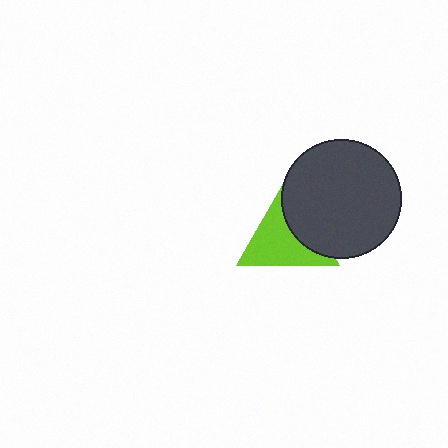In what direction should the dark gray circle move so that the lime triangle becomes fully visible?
The dark gray circle should move right. That is the shortest direction to clear the overlap and leave the lime triangle fully visible.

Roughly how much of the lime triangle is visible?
About half of it is visible (roughly 63%).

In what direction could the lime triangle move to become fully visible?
The lime triangle could move left. That would shift it out from behind the dark gray circle entirely.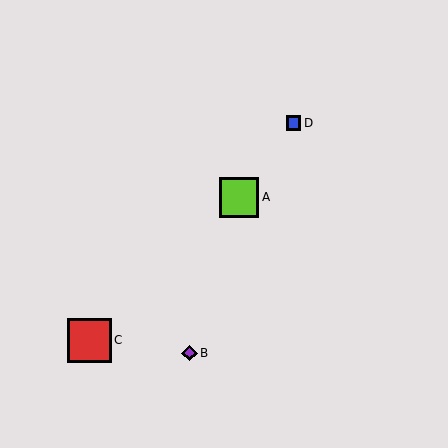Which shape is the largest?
The red square (labeled C) is the largest.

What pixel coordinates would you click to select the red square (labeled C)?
Click at (90, 340) to select the red square C.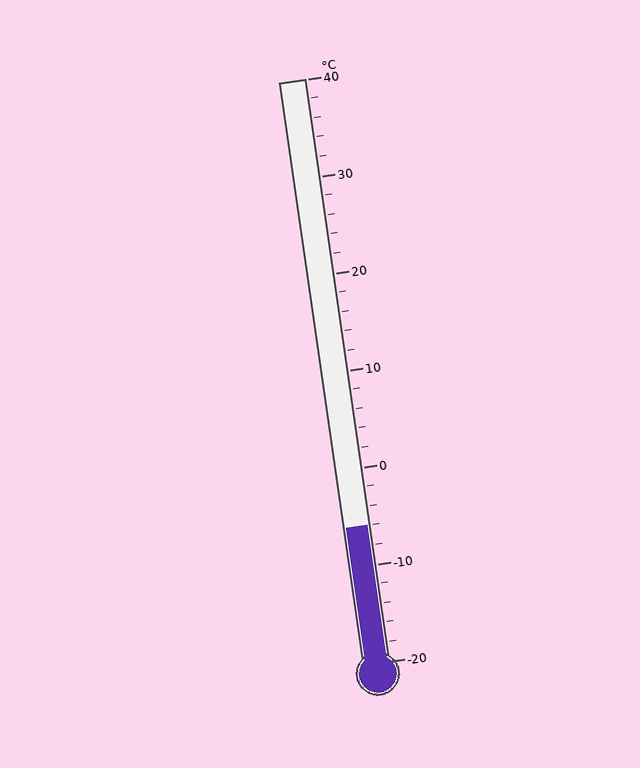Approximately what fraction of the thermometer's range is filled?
The thermometer is filled to approximately 25% of its range.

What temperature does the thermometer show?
The thermometer shows approximately -6°C.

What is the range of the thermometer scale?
The thermometer scale ranges from -20°C to 40°C.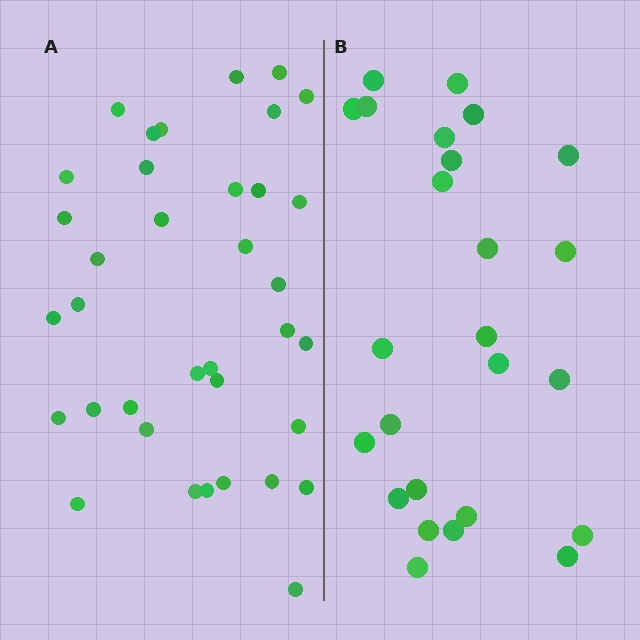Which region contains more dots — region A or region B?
Region A (the left region) has more dots.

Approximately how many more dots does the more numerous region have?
Region A has roughly 12 or so more dots than region B.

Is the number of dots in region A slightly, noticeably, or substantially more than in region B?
Region A has noticeably more, but not dramatically so. The ratio is roughly 1.4 to 1.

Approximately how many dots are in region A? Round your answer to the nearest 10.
About 40 dots. (The exact count is 36, which rounds to 40.)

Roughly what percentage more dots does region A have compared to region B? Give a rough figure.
About 45% more.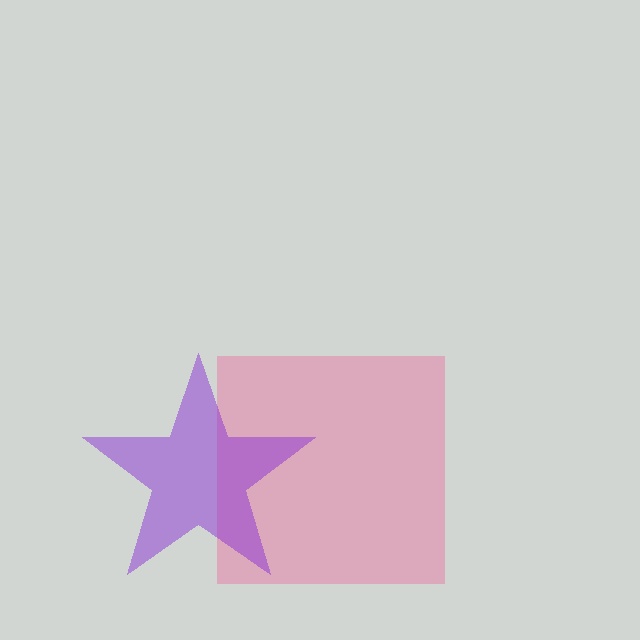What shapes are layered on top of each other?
The layered shapes are: a pink square, a purple star.